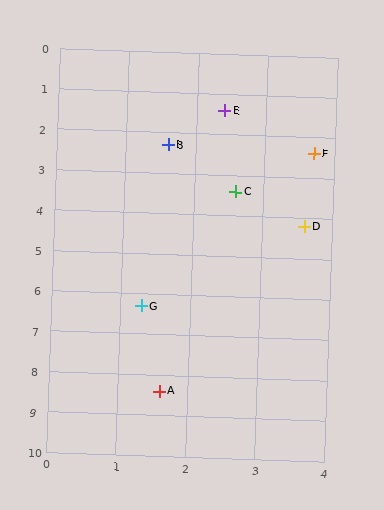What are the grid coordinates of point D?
Point D is at approximately (3.6, 4.2).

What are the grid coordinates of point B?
Point B is at approximately (1.6, 2.3).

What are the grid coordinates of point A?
Point A is at approximately (1.6, 8.4).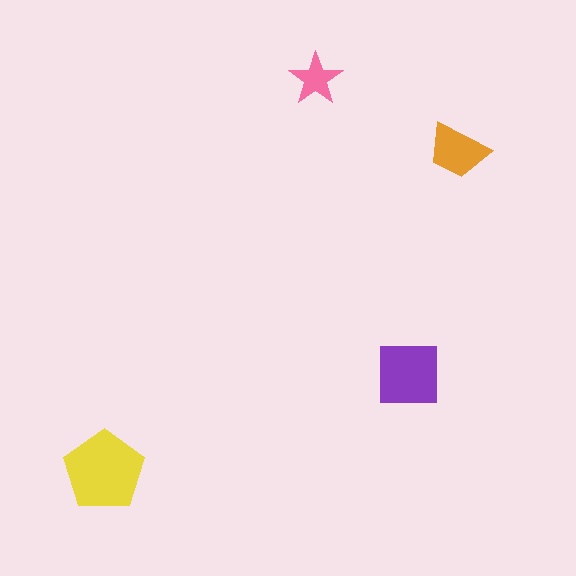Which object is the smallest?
The pink star.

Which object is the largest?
The yellow pentagon.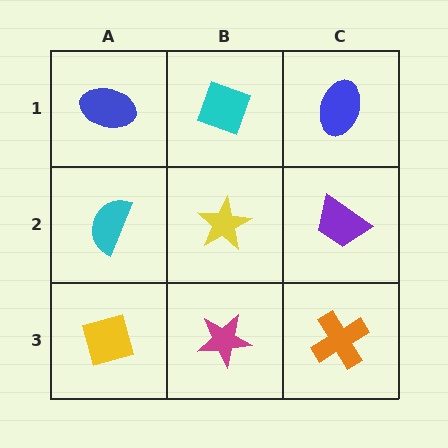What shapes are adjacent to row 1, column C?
A purple trapezoid (row 2, column C), a cyan diamond (row 1, column B).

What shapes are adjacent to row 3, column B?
A yellow star (row 2, column B), a yellow diamond (row 3, column A), an orange cross (row 3, column C).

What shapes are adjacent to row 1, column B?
A yellow star (row 2, column B), a blue ellipse (row 1, column A), a blue ellipse (row 1, column C).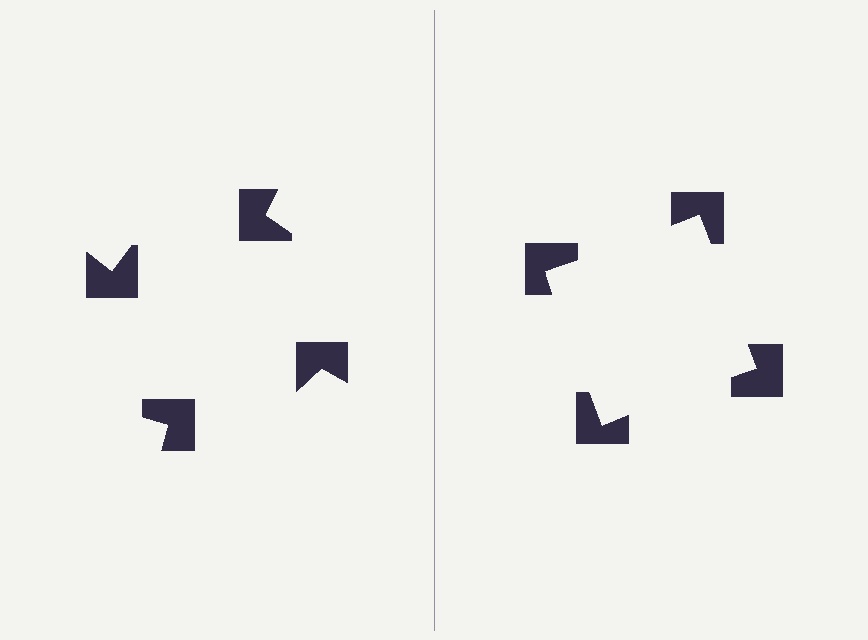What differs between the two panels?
The notched squares are positioned identically on both sides; only the wedge orientations differ. On the right they align to a square; on the left they are misaligned.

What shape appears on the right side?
An illusory square.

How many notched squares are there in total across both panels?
8 — 4 on each side.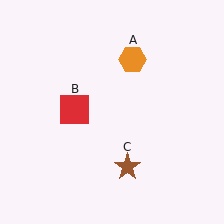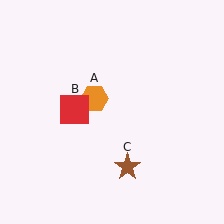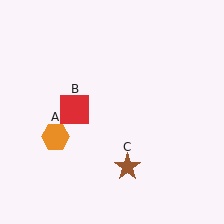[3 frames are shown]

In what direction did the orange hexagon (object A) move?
The orange hexagon (object A) moved down and to the left.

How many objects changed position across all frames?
1 object changed position: orange hexagon (object A).